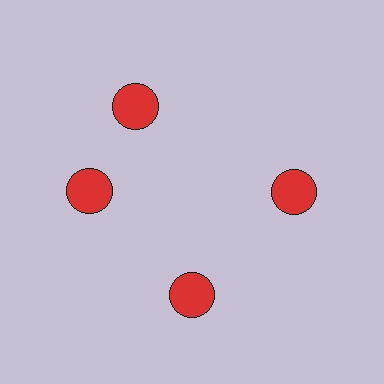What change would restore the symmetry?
The symmetry would be restored by rotating it back into even spacing with its neighbors so that all 4 circles sit at equal angles and equal distance from the center.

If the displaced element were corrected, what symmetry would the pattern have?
It would have 4-fold rotational symmetry — the pattern would map onto itself every 90 degrees.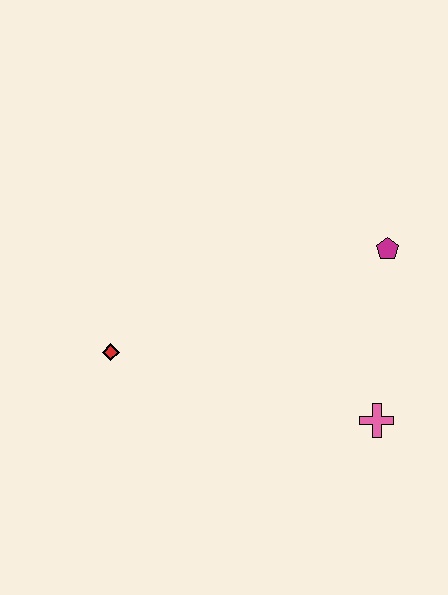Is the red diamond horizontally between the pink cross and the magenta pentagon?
No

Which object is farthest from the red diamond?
The magenta pentagon is farthest from the red diamond.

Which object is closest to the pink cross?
The magenta pentagon is closest to the pink cross.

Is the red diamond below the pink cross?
No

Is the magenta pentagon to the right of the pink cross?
Yes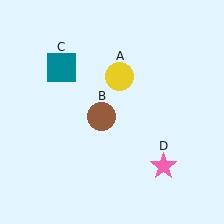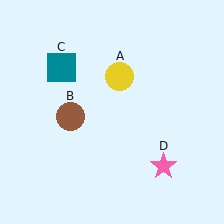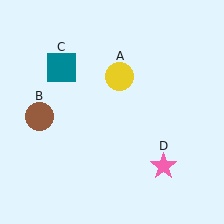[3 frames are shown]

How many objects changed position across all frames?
1 object changed position: brown circle (object B).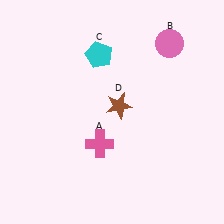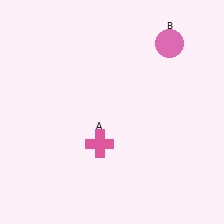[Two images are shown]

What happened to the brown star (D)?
The brown star (D) was removed in Image 2. It was in the top-right area of Image 1.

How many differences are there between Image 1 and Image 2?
There are 2 differences between the two images.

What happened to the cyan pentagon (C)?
The cyan pentagon (C) was removed in Image 2. It was in the top-left area of Image 1.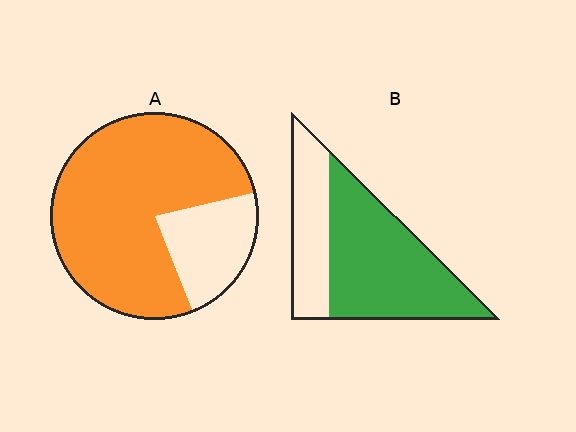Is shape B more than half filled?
Yes.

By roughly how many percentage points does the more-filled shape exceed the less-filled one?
By roughly 10 percentage points (A over B).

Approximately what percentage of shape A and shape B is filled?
A is approximately 75% and B is approximately 65%.